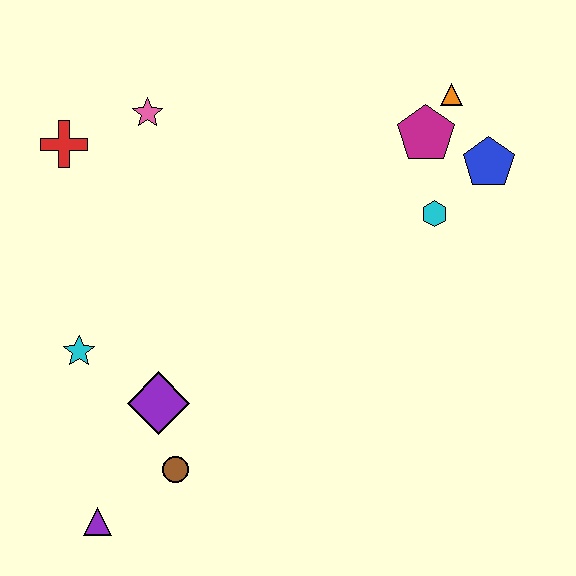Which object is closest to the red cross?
The pink star is closest to the red cross.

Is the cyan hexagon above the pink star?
No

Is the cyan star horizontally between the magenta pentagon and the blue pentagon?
No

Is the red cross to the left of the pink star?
Yes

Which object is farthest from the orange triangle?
The purple triangle is farthest from the orange triangle.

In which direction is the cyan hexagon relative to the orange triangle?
The cyan hexagon is below the orange triangle.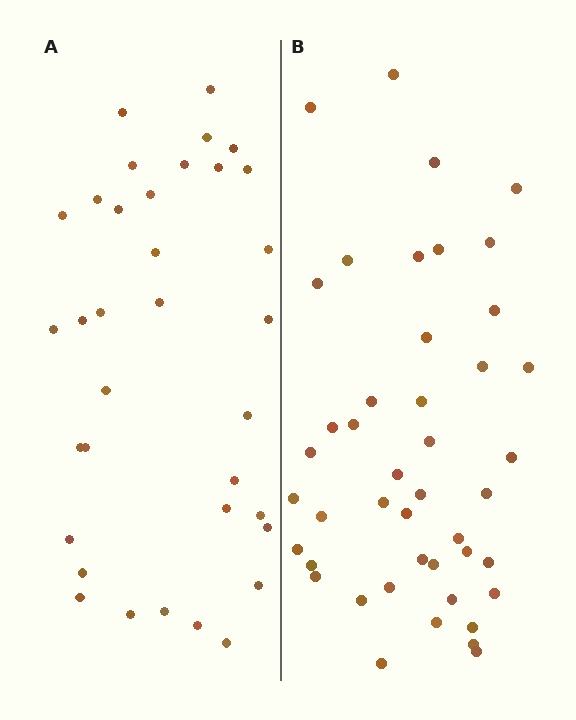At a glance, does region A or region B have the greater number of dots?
Region B (the right region) has more dots.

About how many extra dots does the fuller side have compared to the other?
Region B has roughly 8 or so more dots than region A.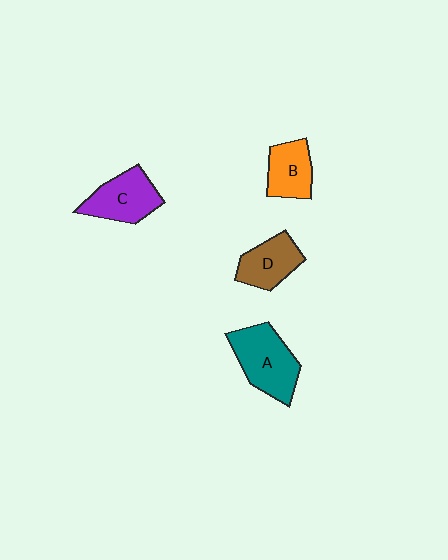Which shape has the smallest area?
Shape B (orange).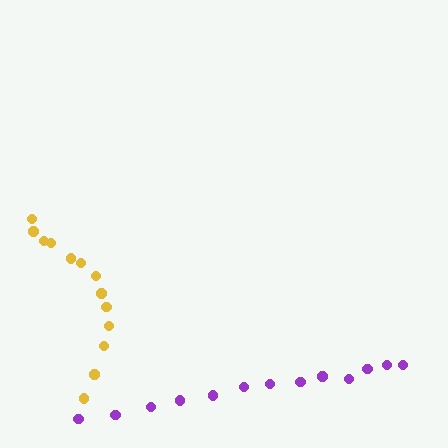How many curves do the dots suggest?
There are 2 distinct paths.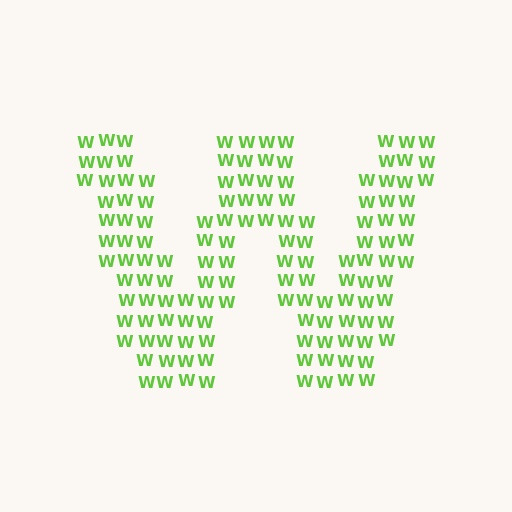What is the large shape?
The large shape is the letter W.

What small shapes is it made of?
It is made of small letter W's.